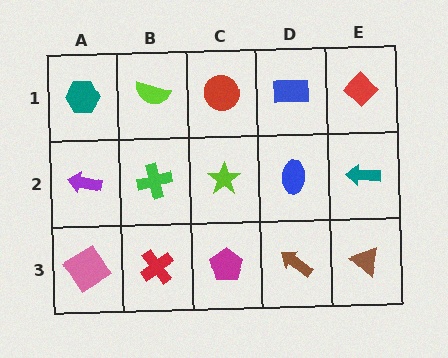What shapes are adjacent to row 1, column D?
A blue ellipse (row 2, column D), a red circle (row 1, column C), a red diamond (row 1, column E).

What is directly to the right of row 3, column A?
A red cross.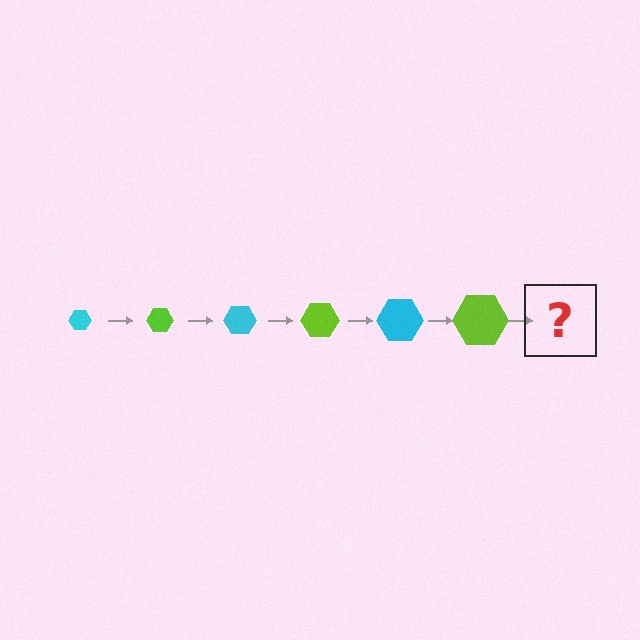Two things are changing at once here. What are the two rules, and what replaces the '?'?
The two rules are that the hexagon grows larger each step and the color cycles through cyan and lime. The '?' should be a cyan hexagon, larger than the previous one.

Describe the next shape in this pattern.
It should be a cyan hexagon, larger than the previous one.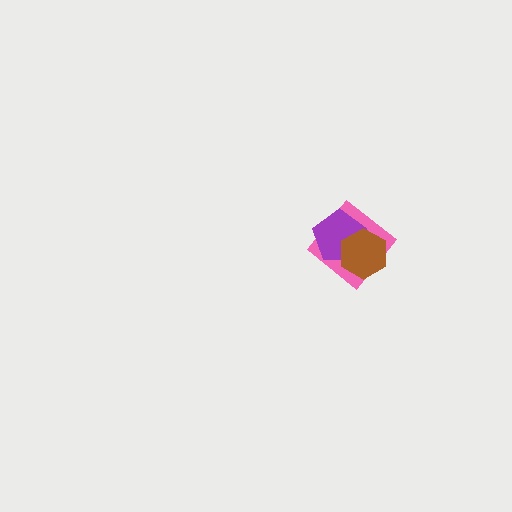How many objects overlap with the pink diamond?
2 objects overlap with the pink diamond.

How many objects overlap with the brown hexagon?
2 objects overlap with the brown hexagon.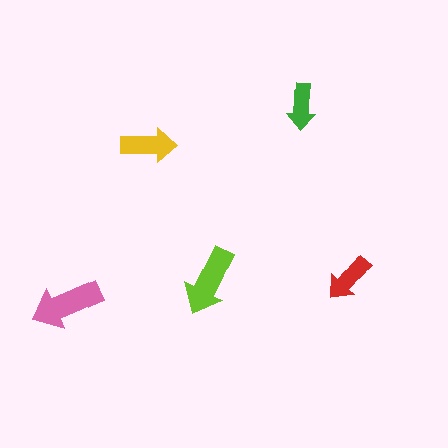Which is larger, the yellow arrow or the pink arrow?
The pink one.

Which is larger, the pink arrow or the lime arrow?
The pink one.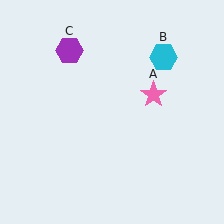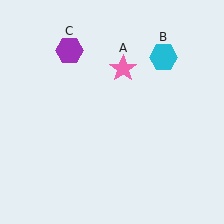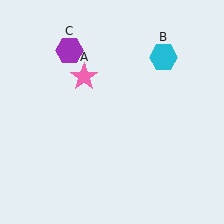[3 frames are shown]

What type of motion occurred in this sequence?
The pink star (object A) rotated counterclockwise around the center of the scene.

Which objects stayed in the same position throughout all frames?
Cyan hexagon (object B) and purple hexagon (object C) remained stationary.